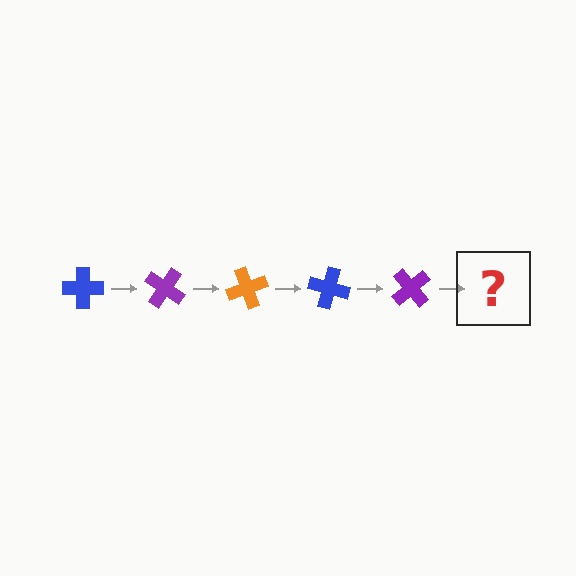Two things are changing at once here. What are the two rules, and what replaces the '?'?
The two rules are that it rotates 35 degrees each step and the color cycles through blue, purple, and orange. The '?' should be an orange cross, rotated 175 degrees from the start.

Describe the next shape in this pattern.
It should be an orange cross, rotated 175 degrees from the start.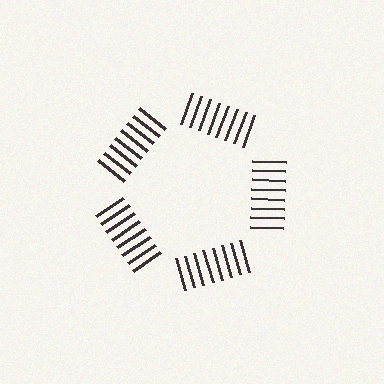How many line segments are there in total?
40 — 8 along each of the 5 edges.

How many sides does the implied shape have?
5 sides — the line-ends trace a pentagon.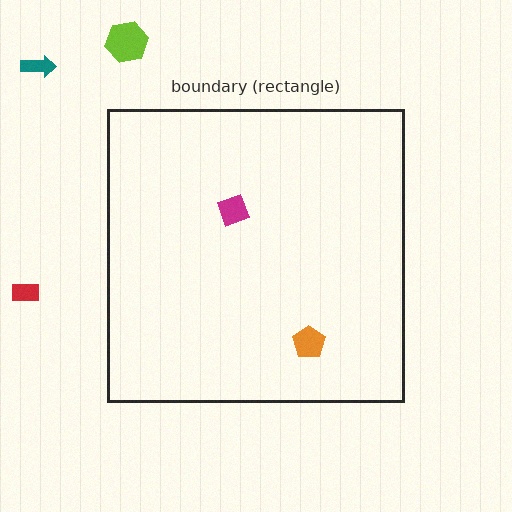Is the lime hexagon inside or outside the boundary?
Outside.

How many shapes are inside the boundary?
2 inside, 3 outside.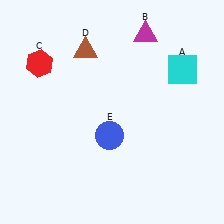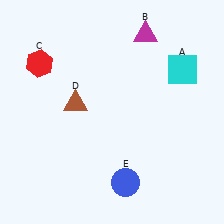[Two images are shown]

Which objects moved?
The objects that moved are: the brown triangle (D), the blue circle (E).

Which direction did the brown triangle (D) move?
The brown triangle (D) moved down.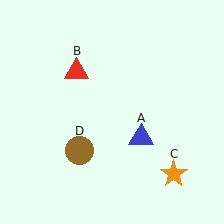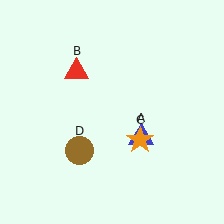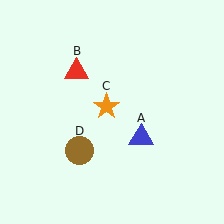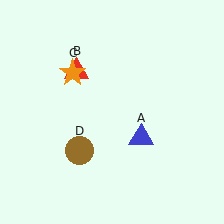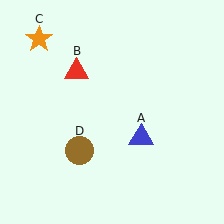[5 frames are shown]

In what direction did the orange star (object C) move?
The orange star (object C) moved up and to the left.